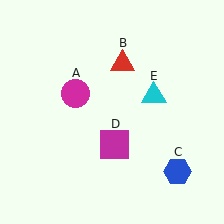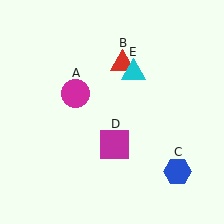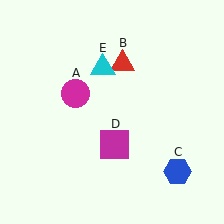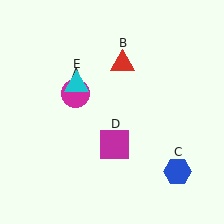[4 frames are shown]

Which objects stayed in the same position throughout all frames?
Magenta circle (object A) and red triangle (object B) and blue hexagon (object C) and magenta square (object D) remained stationary.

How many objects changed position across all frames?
1 object changed position: cyan triangle (object E).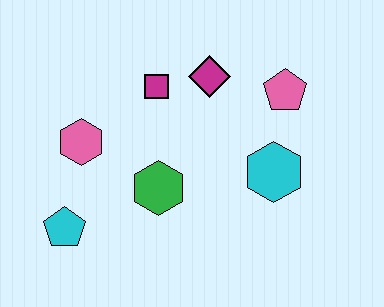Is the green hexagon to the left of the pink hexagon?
No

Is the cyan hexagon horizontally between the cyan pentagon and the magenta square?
No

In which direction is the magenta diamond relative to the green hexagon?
The magenta diamond is above the green hexagon.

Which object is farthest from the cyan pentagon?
The pink pentagon is farthest from the cyan pentagon.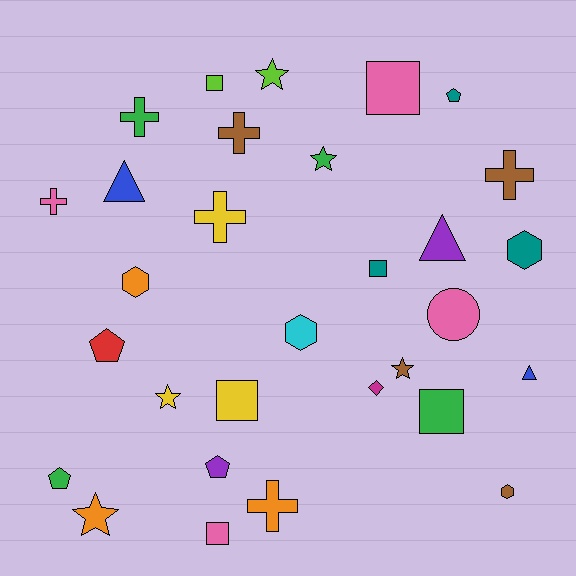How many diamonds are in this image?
There is 1 diamond.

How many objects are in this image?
There are 30 objects.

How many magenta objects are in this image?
There is 1 magenta object.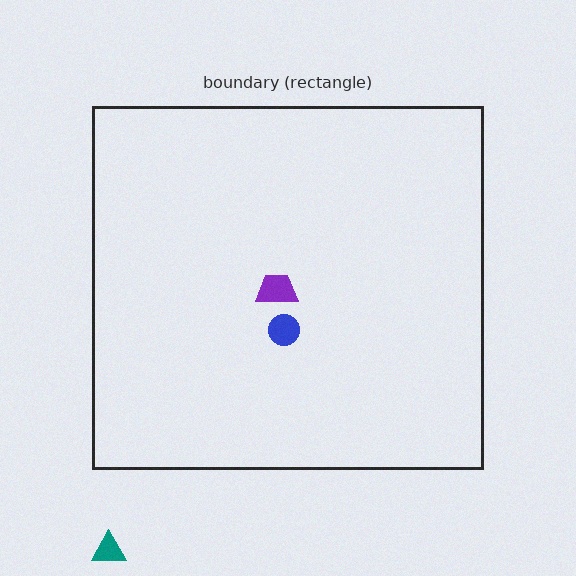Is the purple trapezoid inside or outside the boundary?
Inside.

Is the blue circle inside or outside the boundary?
Inside.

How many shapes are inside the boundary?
2 inside, 1 outside.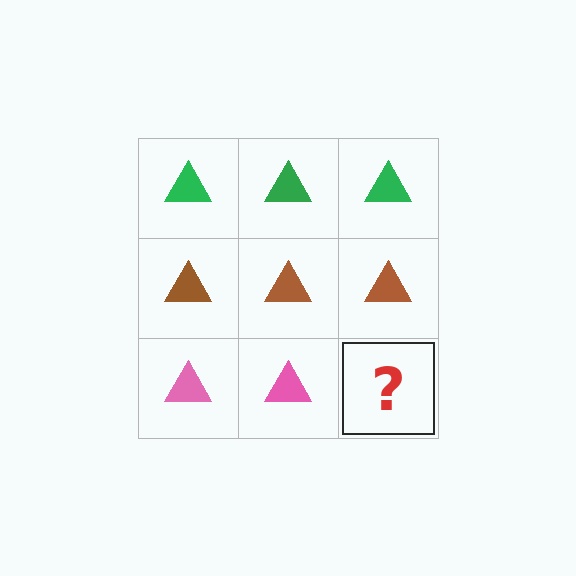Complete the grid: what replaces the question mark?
The question mark should be replaced with a pink triangle.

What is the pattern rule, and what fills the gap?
The rule is that each row has a consistent color. The gap should be filled with a pink triangle.